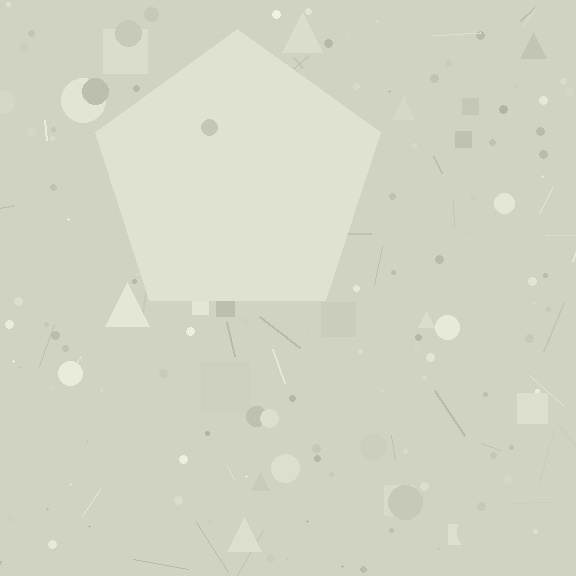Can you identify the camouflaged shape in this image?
The camouflaged shape is a pentagon.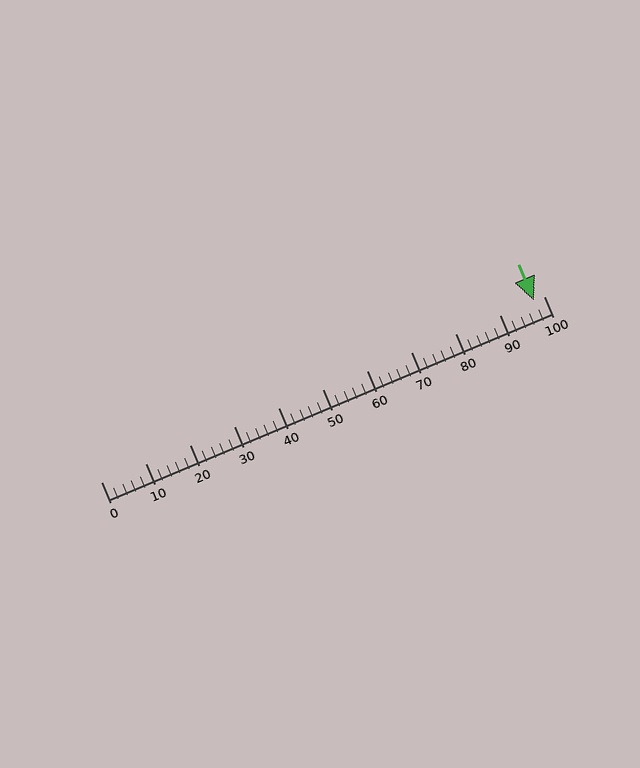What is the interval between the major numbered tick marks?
The major tick marks are spaced 10 units apart.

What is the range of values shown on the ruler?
The ruler shows values from 0 to 100.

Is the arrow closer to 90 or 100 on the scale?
The arrow is closer to 100.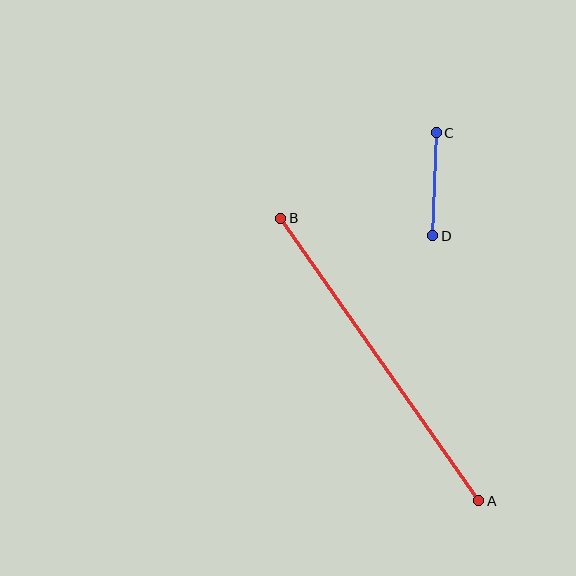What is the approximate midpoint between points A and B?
The midpoint is at approximately (380, 359) pixels.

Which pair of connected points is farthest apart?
Points A and B are farthest apart.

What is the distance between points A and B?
The distance is approximately 345 pixels.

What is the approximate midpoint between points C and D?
The midpoint is at approximately (435, 184) pixels.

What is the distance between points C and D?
The distance is approximately 103 pixels.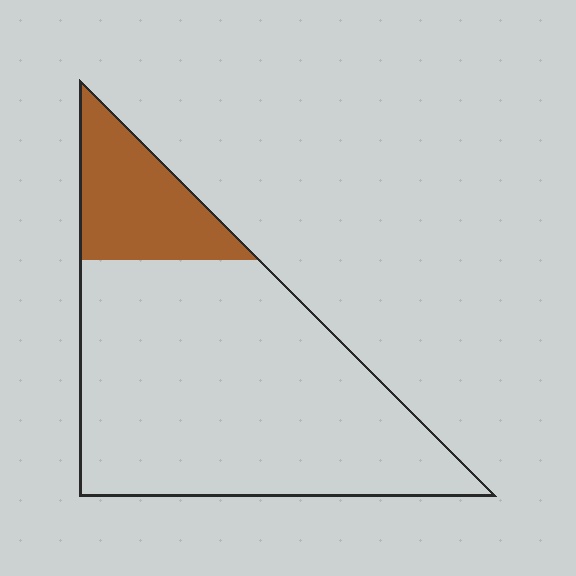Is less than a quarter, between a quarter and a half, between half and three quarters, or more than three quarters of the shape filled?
Less than a quarter.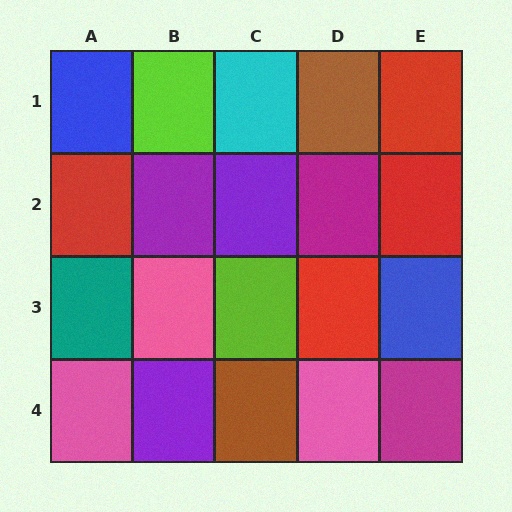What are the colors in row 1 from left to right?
Blue, lime, cyan, brown, red.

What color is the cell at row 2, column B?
Purple.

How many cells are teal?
1 cell is teal.